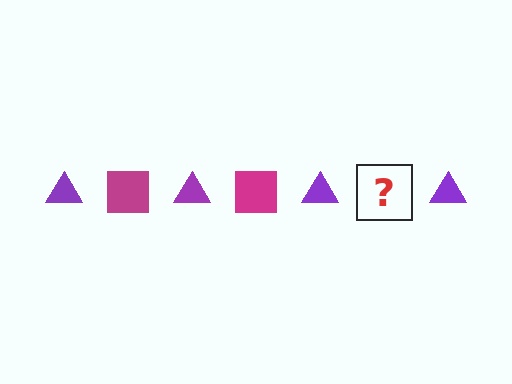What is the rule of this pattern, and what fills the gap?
The rule is that the pattern alternates between purple triangle and magenta square. The gap should be filled with a magenta square.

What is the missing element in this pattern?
The missing element is a magenta square.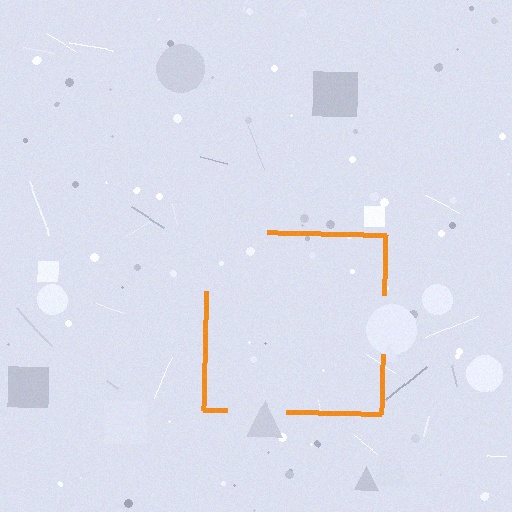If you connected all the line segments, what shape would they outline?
They would outline a square.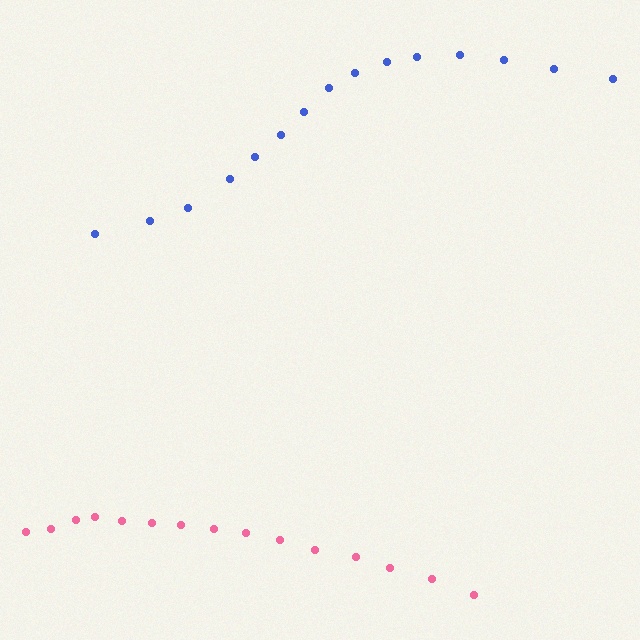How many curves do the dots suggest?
There are 2 distinct paths.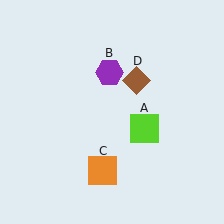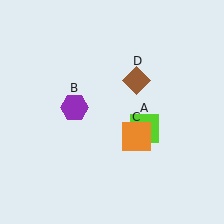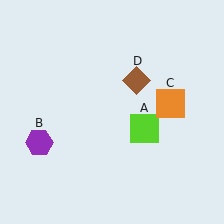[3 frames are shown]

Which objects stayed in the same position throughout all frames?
Lime square (object A) and brown diamond (object D) remained stationary.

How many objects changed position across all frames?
2 objects changed position: purple hexagon (object B), orange square (object C).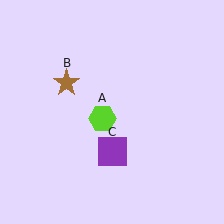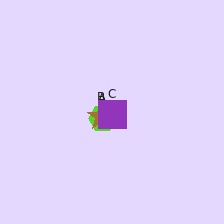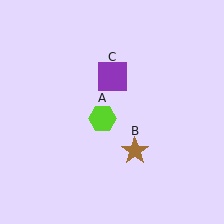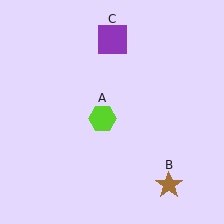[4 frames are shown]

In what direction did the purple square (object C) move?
The purple square (object C) moved up.